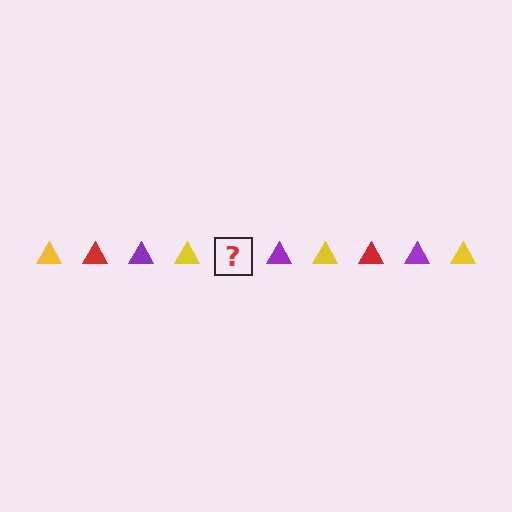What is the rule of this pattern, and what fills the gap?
The rule is that the pattern cycles through yellow, red, purple triangles. The gap should be filled with a red triangle.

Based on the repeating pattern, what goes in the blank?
The blank should be a red triangle.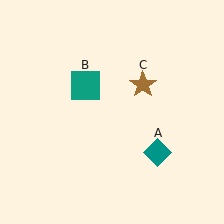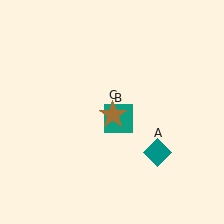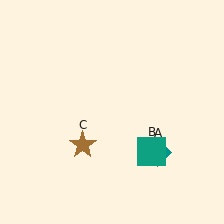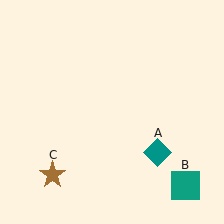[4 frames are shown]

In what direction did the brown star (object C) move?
The brown star (object C) moved down and to the left.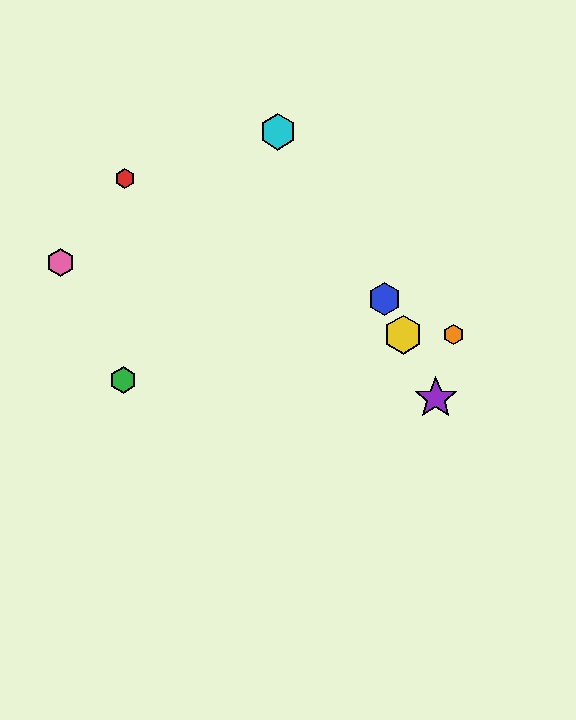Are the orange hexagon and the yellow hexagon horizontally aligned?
Yes, both are at y≈335.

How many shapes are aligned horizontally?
2 shapes (the yellow hexagon, the orange hexagon) are aligned horizontally.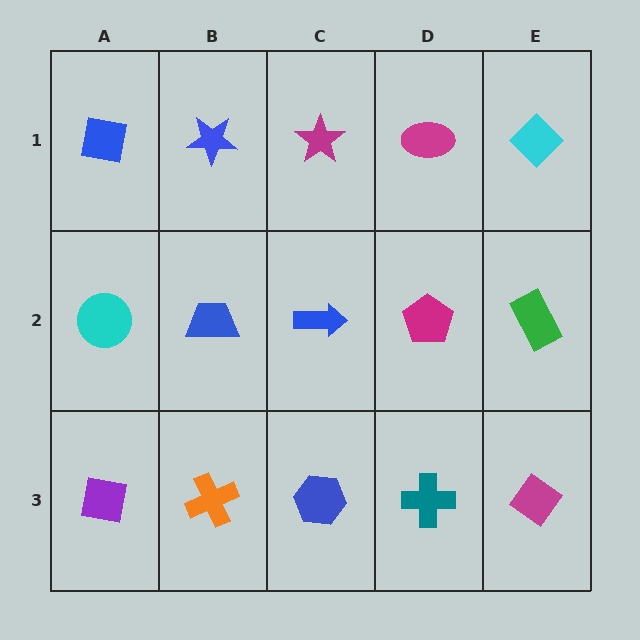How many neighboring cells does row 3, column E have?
2.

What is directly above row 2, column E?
A cyan diamond.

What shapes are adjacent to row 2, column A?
A blue square (row 1, column A), a purple square (row 3, column A), a blue trapezoid (row 2, column B).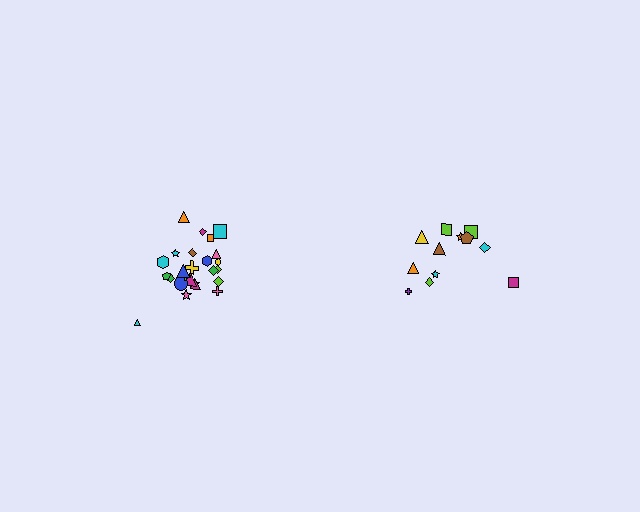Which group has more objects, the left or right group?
The left group.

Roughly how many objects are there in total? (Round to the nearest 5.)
Roughly 35 objects in total.